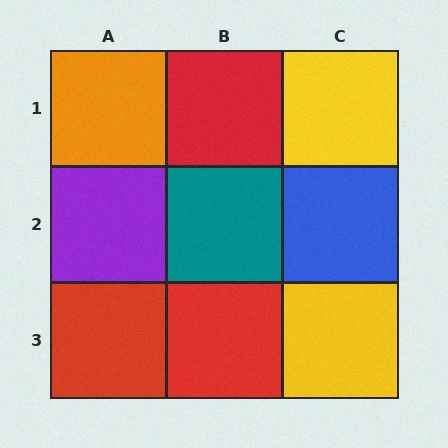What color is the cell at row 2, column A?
Purple.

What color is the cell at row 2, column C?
Blue.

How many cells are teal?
1 cell is teal.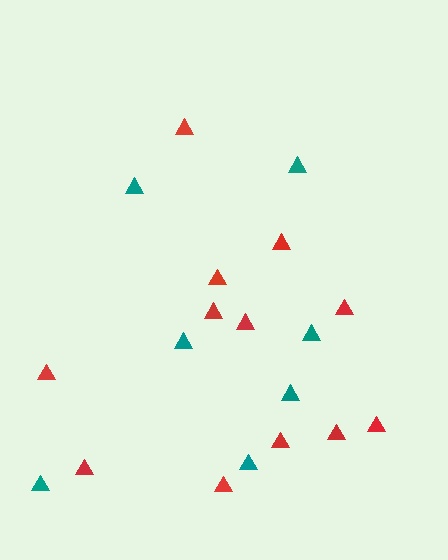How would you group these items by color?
There are 2 groups: one group of teal triangles (7) and one group of red triangles (12).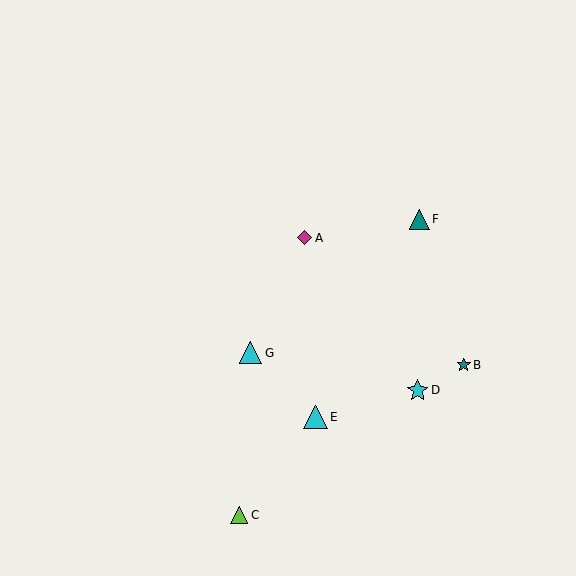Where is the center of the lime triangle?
The center of the lime triangle is at (239, 515).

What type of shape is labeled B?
Shape B is a teal star.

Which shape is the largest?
The cyan triangle (labeled E) is the largest.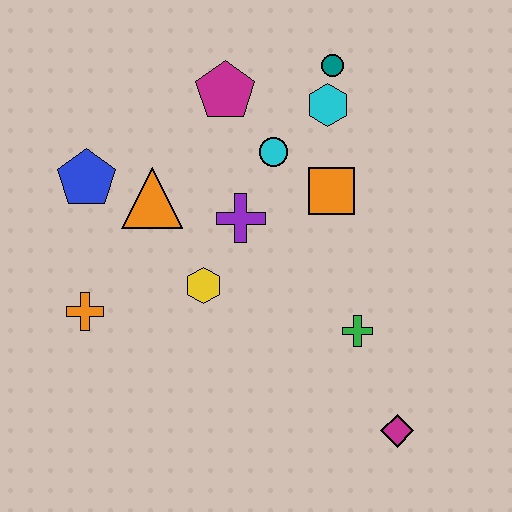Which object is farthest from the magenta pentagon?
The magenta diamond is farthest from the magenta pentagon.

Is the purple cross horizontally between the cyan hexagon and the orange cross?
Yes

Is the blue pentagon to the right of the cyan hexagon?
No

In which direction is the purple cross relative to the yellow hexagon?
The purple cross is above the yellow hexagon.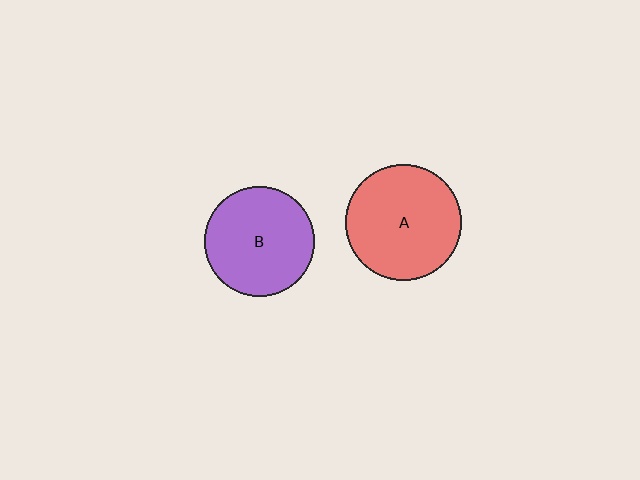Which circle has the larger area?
Circle A (red).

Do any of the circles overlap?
No, none of the circles overlap.